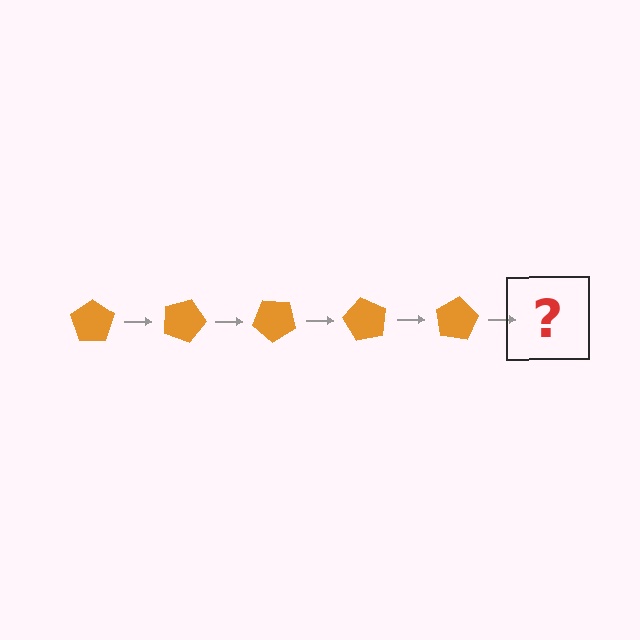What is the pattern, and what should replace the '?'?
The pattern is that the pentagon rotates 20 degrees each step. The '?' should be an orange pentagon rotated 100 degrees.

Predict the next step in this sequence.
The next step is an orange pentagon rotated 100 degrees.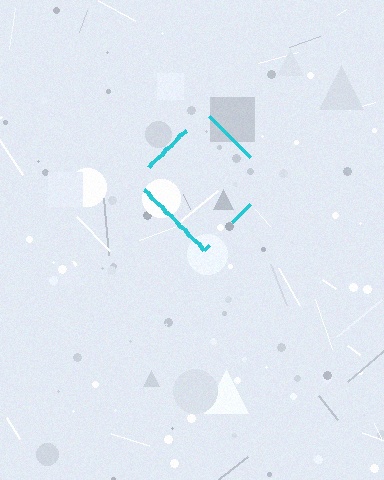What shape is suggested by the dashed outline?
The dashed outline suggests a diamond.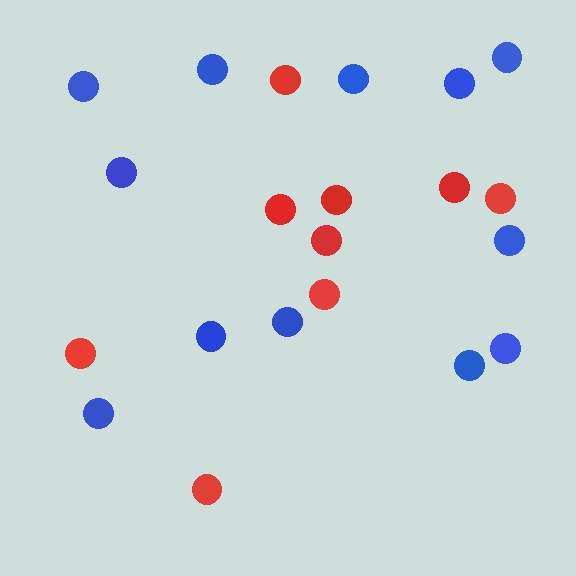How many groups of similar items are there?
There are 2 groups: one group of blue circles (12) and one group of red circles (9).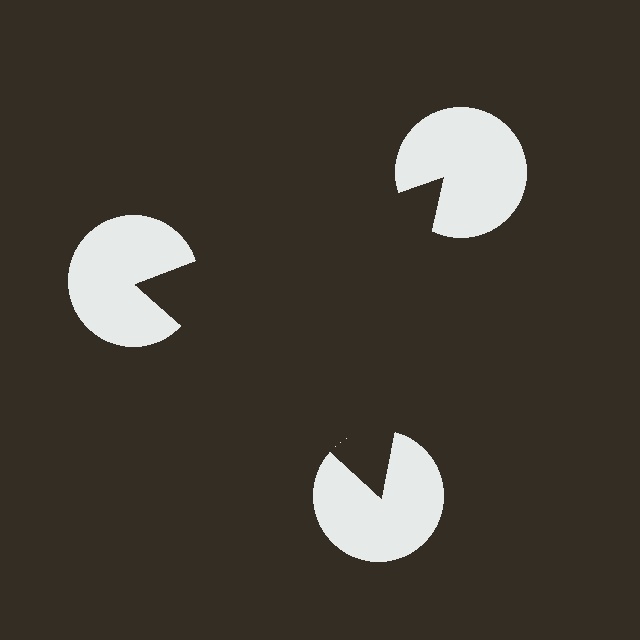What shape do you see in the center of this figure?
An illusory triangle — its edges are inferred from the aligned wedge cuts in the pac-man discs, not physically drawn.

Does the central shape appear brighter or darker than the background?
It typically appears slightly darker than the background, even though no actual brightness change is drawn.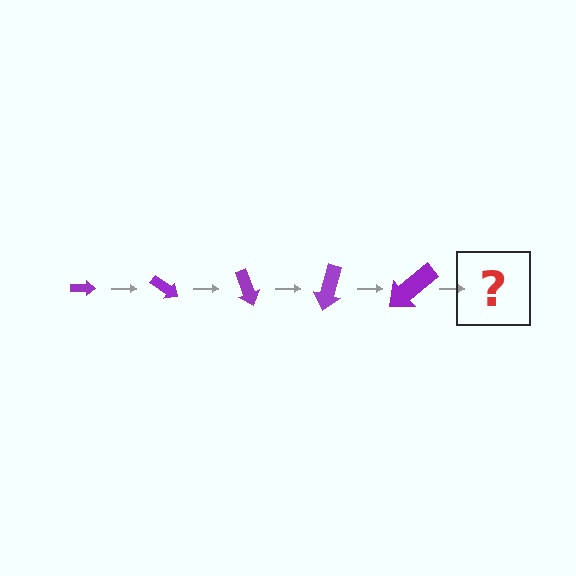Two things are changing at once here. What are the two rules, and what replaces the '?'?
The two rules are that the arrow grows larger each step and it rotates 35 degrees each step. The '?' should be an arrow, larger than the previous one and rotated 175 degrees from the start.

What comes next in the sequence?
The next element should be an arrow, larger than the previous one and rotated 175 degrees from the start.